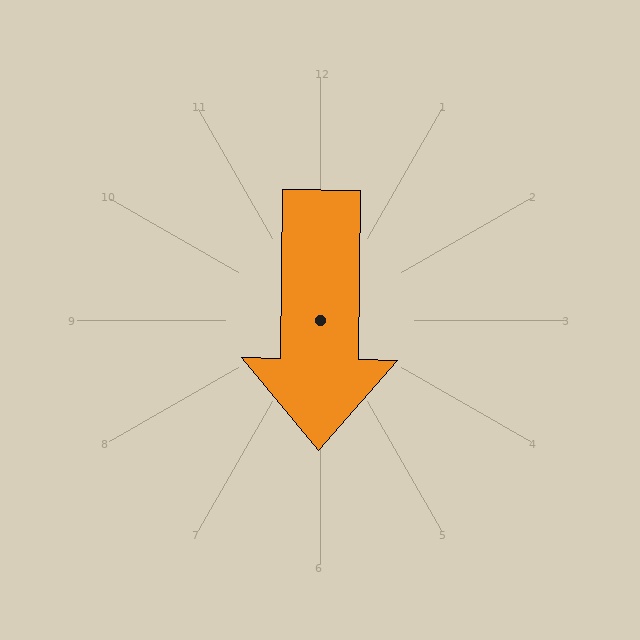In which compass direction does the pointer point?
South.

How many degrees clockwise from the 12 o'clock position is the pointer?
Approximately 181 degrees.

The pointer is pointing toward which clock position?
Roughly 6 o'clock.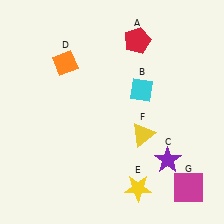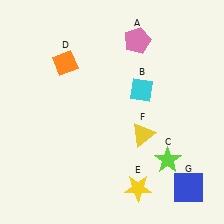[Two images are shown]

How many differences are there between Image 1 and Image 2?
There are 3 differences between the two images.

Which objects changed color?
A changed from red to pink. C changed from purple to lime. G changed from magenta to blue.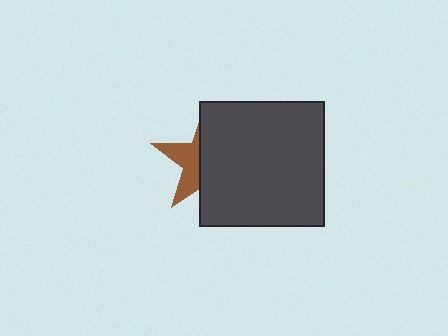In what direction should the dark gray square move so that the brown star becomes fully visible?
The dark gray square should move right. That is the shortest direction to clear the overlap and leave the brown star fully visible.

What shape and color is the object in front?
The object in front is a dark gray square.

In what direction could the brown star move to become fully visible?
The brown star could move left. That would shift it out from behind the dark gray square entirely.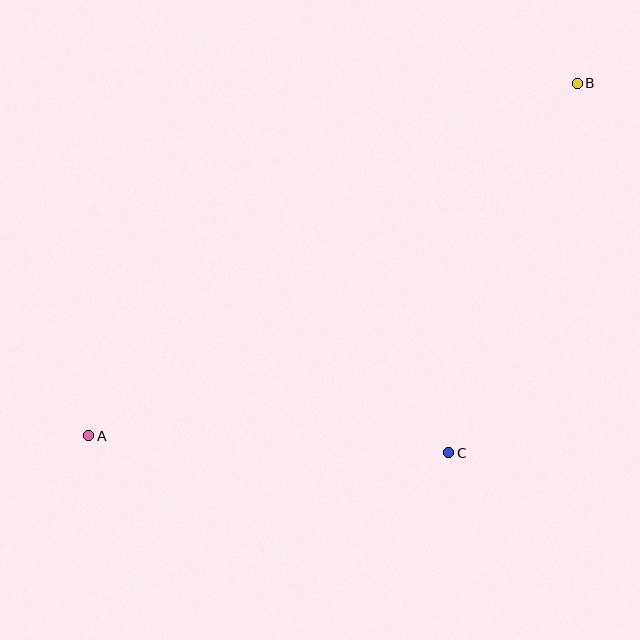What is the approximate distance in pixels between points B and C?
The distance between B and C is approximately 391 pixels.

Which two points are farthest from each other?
Points A and B are farthest from each other.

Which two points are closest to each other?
Points A and C are closest to each other.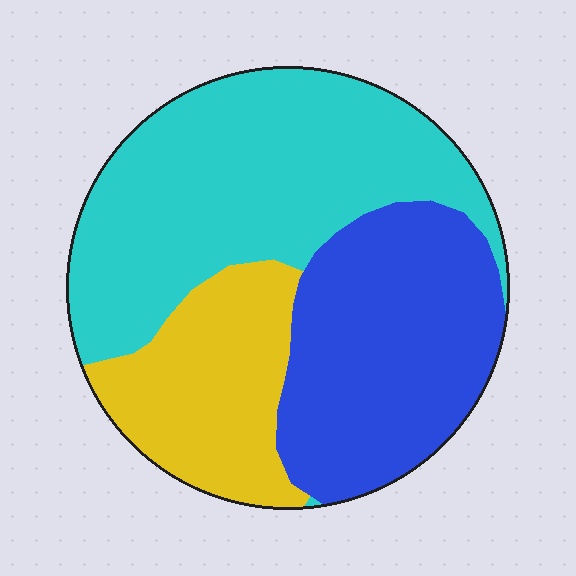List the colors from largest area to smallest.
From largest to smallest: cyan, blue, yellow.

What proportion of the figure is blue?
Blue takes up between a third and a half of the figure.